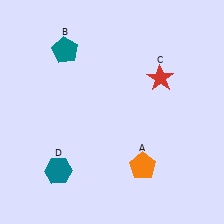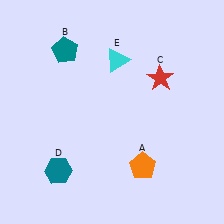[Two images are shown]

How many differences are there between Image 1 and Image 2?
There is 1 difference between the two images.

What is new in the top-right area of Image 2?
A cyan triangle (E) was added in the top-right area of Image 2.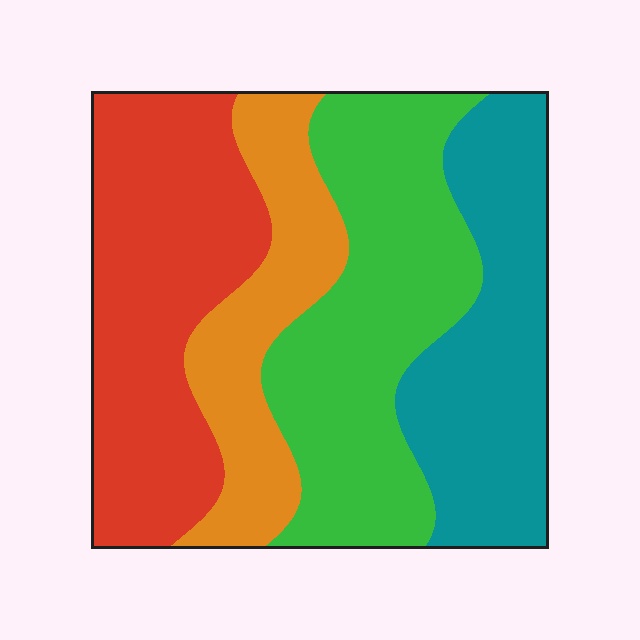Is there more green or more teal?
Green.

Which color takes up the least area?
Orange, at roughly 15%.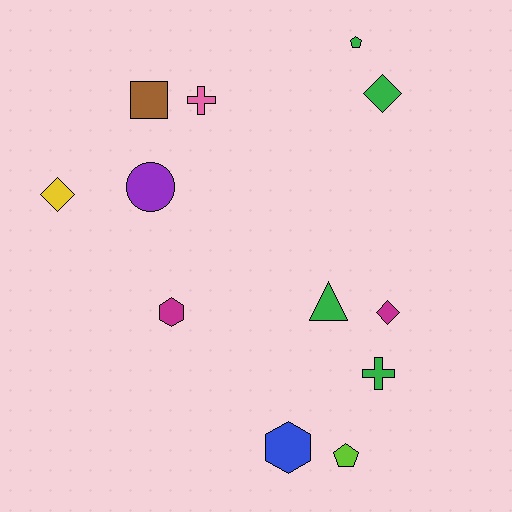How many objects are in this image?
There are 12 objects.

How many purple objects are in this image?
There is 1 purple object.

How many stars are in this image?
There are no stars.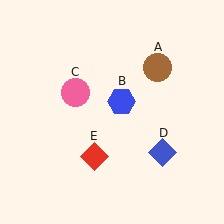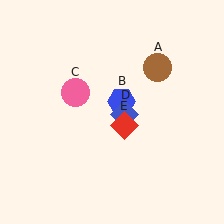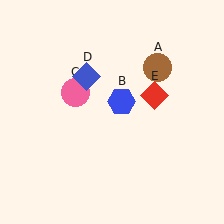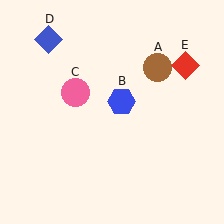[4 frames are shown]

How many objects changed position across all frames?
2 objects changed position: blue diamond (object D), red diamond (object E).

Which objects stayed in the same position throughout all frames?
Brown circle (object A) and blue hexagon (object B) and pink circle (object C) remained stationary.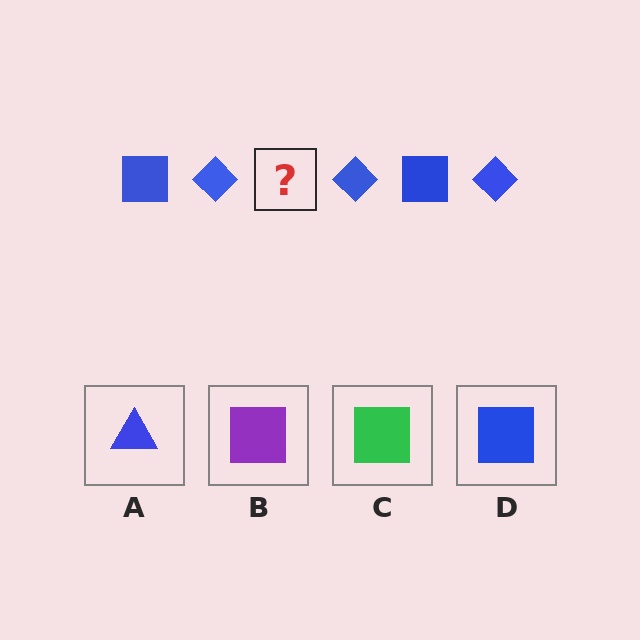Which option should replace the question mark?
Option D.